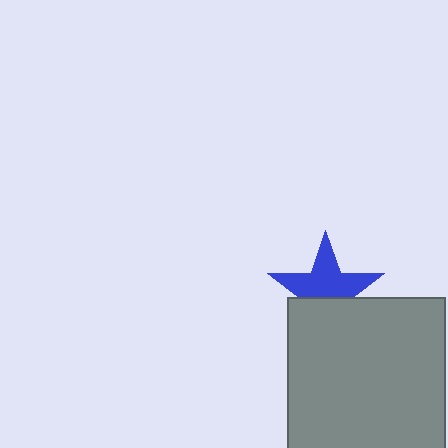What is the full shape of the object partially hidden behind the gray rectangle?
The partially hidden object is a blue star.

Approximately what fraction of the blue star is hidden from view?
Roughly 40% of the blue star is hidden behind the gray rectangle.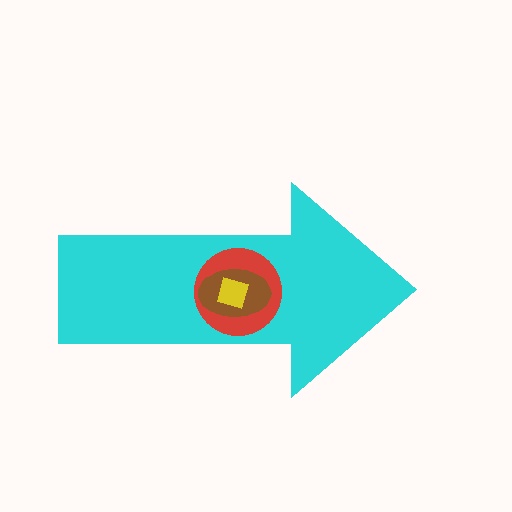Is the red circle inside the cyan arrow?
Yes.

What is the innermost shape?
The yellow diamond.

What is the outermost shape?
The cyan arrow.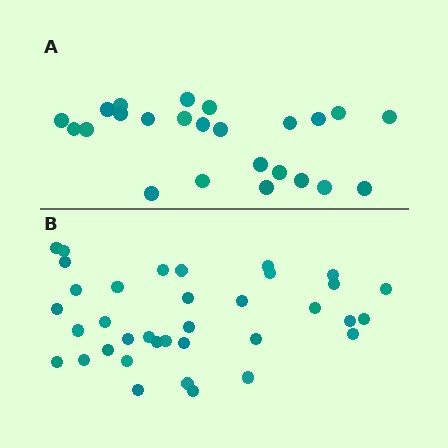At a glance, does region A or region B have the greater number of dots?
Region B (the bottom region) has more dots.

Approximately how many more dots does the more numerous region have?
Region B has roughly 12 or so more dots than region A.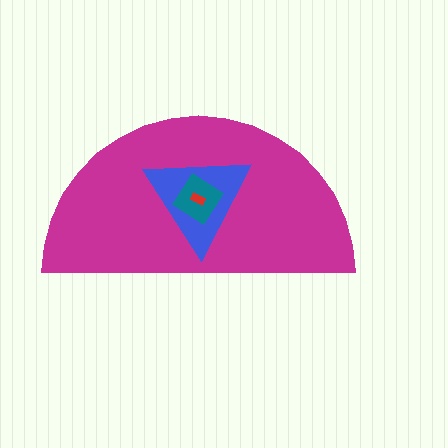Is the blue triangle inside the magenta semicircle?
Yes.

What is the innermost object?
The red rectangle.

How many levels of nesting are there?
4.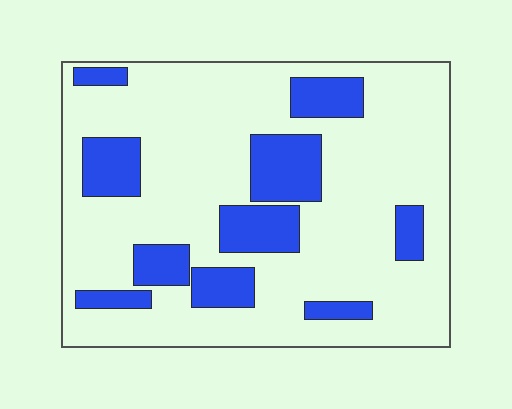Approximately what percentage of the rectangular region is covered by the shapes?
Approximately 25%.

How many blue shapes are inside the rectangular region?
10.